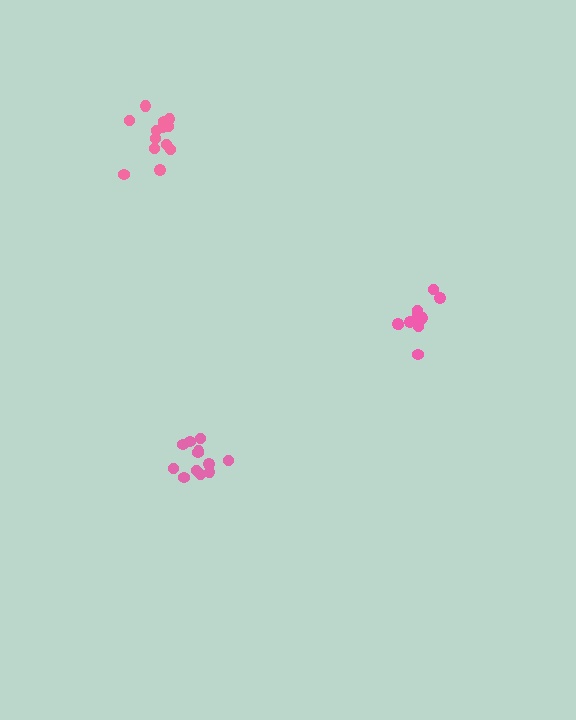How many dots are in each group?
Group 1: 12 dots, Group 2: 13 dots, Group 3: 12 dots (37 total).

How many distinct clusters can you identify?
There are 3 distinct clusters.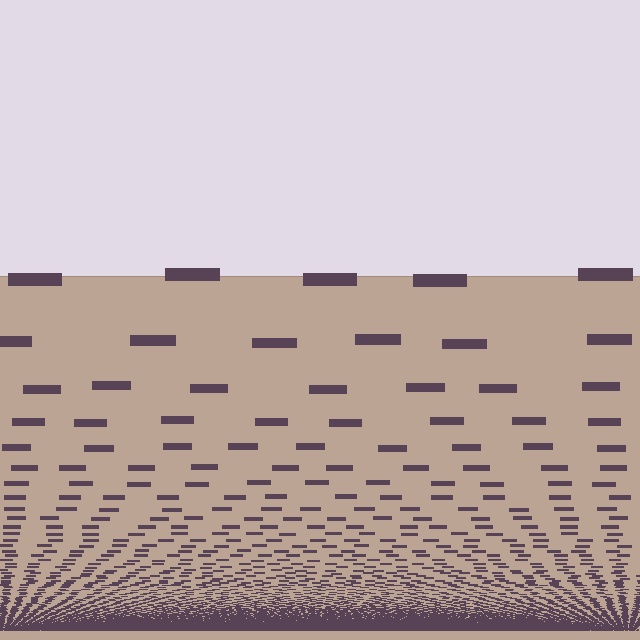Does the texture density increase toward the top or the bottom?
Density increases toward the bottom.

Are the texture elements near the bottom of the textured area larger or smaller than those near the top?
Smaller. The gradient is inverted — elements near the bottom are smaller and denser.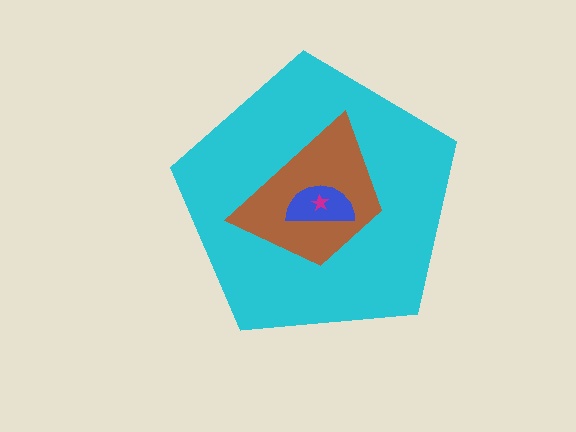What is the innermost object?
The magenta star.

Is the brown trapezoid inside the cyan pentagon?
Yes.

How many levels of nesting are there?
4.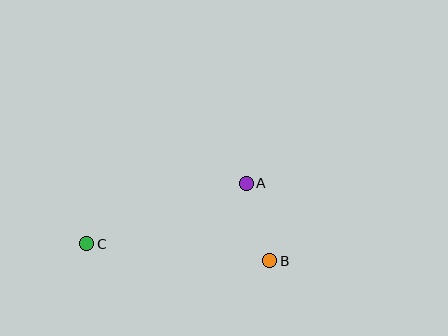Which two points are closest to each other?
Points A and B are closest to each other.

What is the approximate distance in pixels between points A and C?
The distance between A and C is approximately 171 pixels.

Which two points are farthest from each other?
Points B and C are farthest from each other.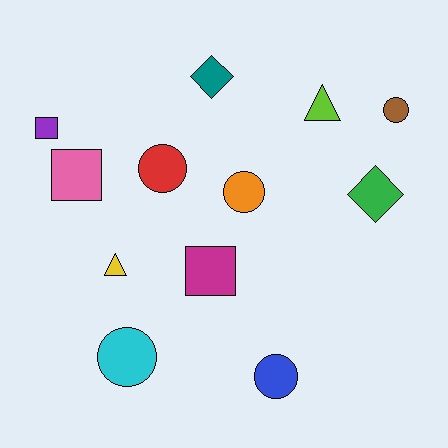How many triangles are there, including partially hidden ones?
There are 2 triangles.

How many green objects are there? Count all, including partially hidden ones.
There is 1 green object.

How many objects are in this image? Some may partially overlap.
There are 12 objects.